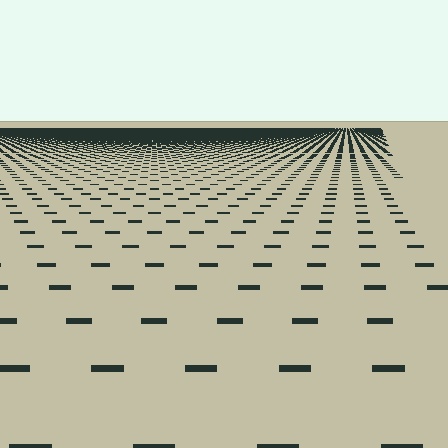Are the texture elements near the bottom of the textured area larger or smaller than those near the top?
Larger. Near the bottom, elements are closer to the viewer and appear at a bigger on-screen size.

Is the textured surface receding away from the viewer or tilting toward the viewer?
The surface is receding away from the viewer. Texture elements get smaller and denser toward the top.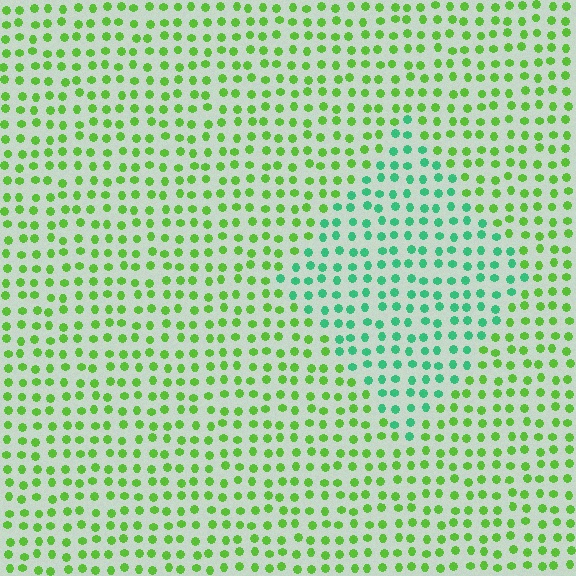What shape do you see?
I see a diamond.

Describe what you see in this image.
The image is filled with small lime elements in a uniform arrangement. A diamond-shaped region is visible where the elements are tinted to a slightly different hue, forming a subtle color boundary.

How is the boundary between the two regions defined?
The boundary is defined purely by a slight shift in hue (about 46 degrees). Spacing, size, and orientation are identical on both sides.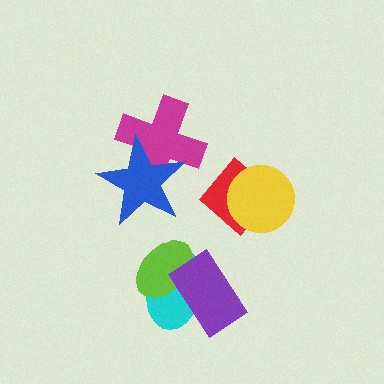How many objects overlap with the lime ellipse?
2 objects overlap with the lime ellipse.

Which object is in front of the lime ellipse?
The purple rectangle is in front of the lime ellipse.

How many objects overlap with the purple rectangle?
2 objects overlap with the purple rectangle.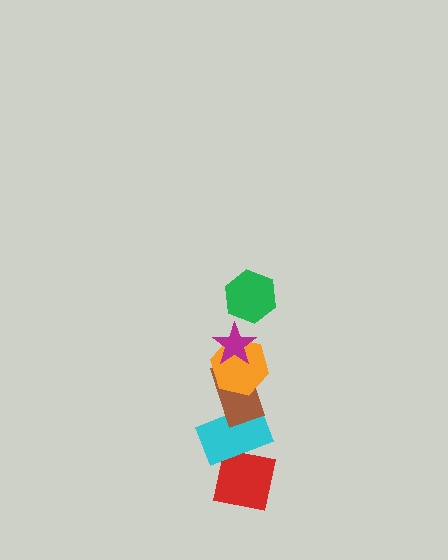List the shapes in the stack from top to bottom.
From top to bottom: the green hexagon, the magenta star, the orange hexagon, the brown rectangle, the cyan rectangle, the red square.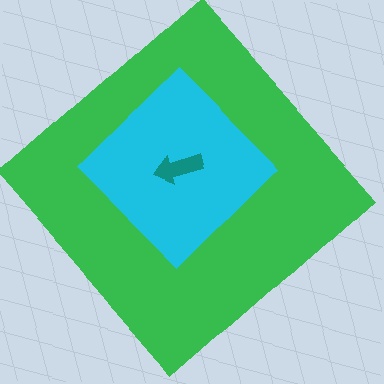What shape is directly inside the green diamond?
The cyan diamond.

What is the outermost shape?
The green diamond.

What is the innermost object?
The teal arrow.